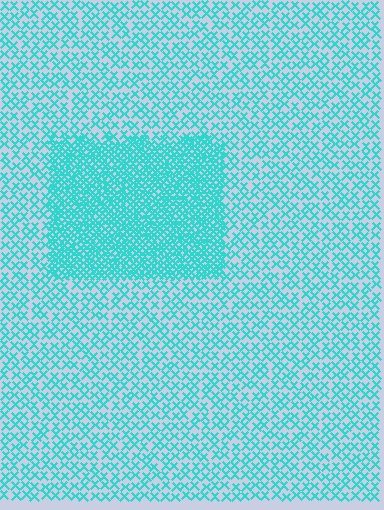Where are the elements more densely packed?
The elements are more densely packed inside the rectangle boundary.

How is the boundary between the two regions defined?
The boundary is defined by a change in element density (approximately 2.6x ratio). All elements are the same color, size, and shape.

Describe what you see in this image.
The image contains small cyan elements arranged at two different densities. A rectangle-shaped region is visible where the elements are more densely packed than the surrounding area.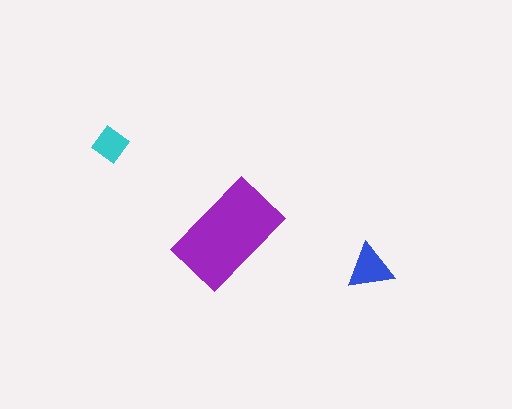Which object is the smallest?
The cyan diamond.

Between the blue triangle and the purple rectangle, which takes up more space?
The purple rectangle.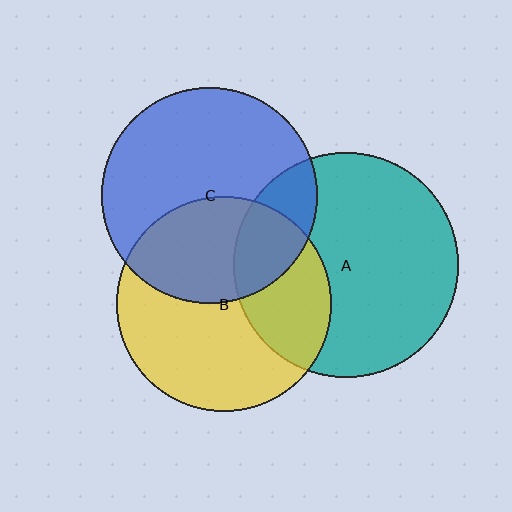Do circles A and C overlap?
Yes.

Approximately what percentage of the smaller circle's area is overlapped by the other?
Approximately 20%.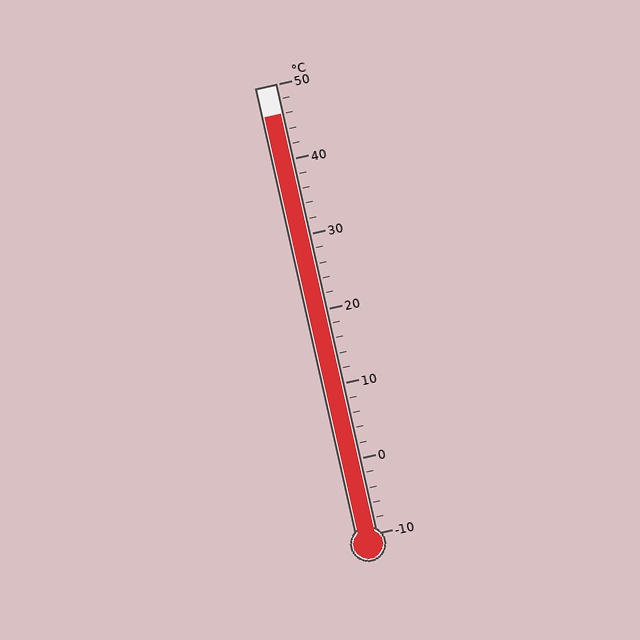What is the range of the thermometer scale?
The thermometer scale ranges from -10°C to 50°C.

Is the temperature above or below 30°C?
The temperature is above 30°C.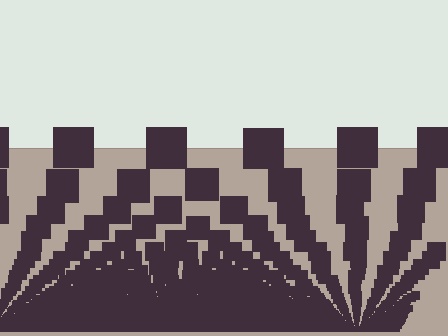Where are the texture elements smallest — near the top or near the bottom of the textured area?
Near the bottom.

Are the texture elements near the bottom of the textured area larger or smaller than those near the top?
Smaller. The gradient is inverted — elements near the bottom are smaller and denser.